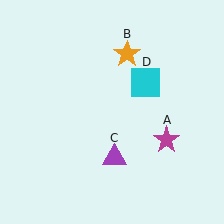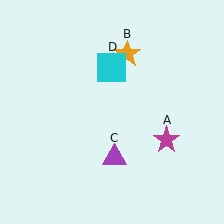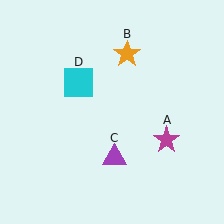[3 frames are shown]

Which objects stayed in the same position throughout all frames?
Magenta star (object A) and orange star (object B) and purple triangle (object C) remained stationary.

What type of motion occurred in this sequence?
The cyan square (object D) rotated counterclockwise around the center of the scene.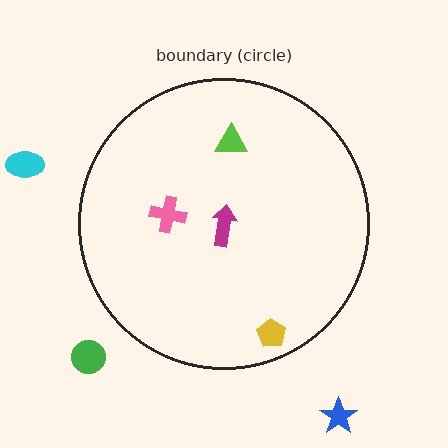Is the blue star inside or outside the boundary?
Outside.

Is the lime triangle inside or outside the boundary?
Inside.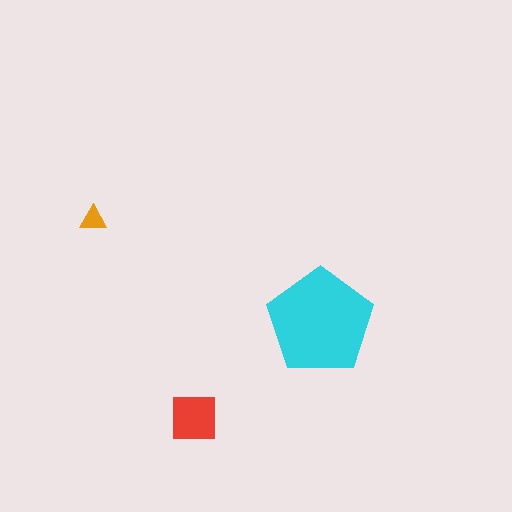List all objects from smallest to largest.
The orange triangle, the red square, the cyan pentagon.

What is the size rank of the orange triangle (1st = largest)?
3rd.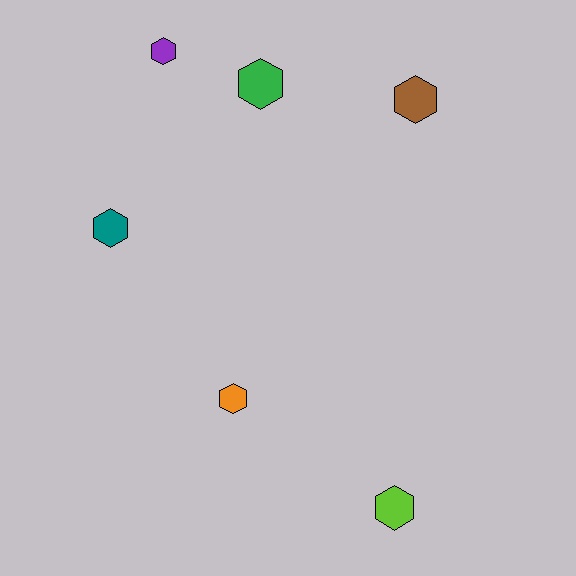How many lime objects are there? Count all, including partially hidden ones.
There is 1 lime object.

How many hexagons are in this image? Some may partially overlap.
There are 6 hexagons.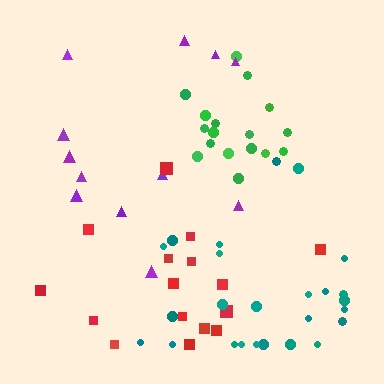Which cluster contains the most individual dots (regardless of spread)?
Teal (25).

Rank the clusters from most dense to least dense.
green, teal, red, purple.